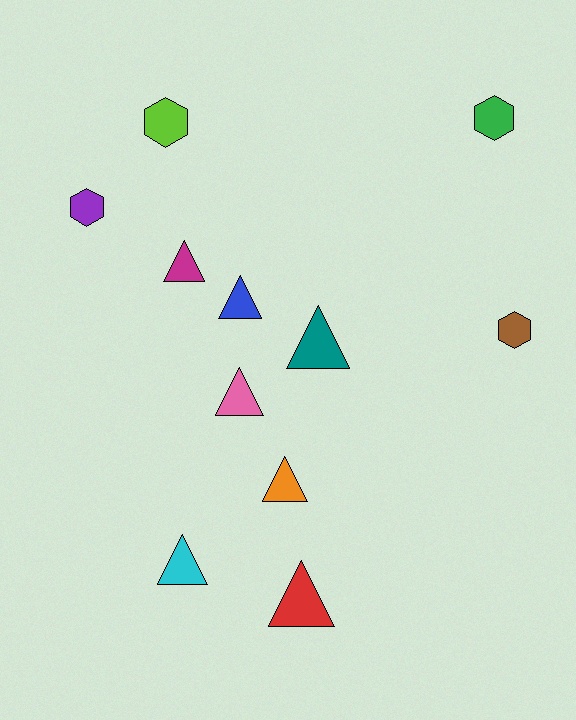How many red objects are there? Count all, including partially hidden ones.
There is 1 red object.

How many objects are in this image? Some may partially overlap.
There are 11 objects.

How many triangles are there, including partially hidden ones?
There are 7 triangles.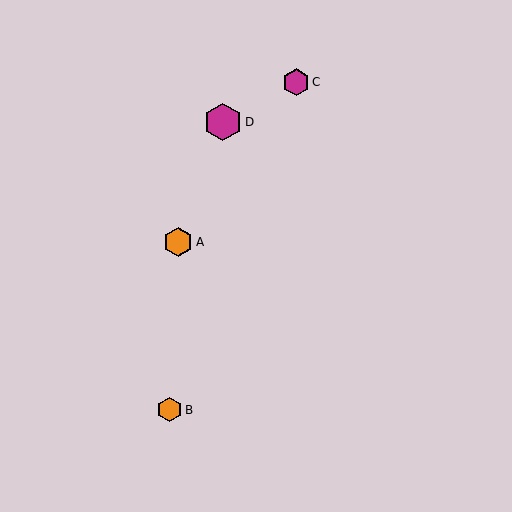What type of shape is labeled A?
Shape A is an orange hexagon.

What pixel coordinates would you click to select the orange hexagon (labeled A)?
Click at (178, 242) to select the orange hexagon A.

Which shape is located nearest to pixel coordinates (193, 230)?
The orange hexagon (labeled A) at (178, 242) is nearest to that location.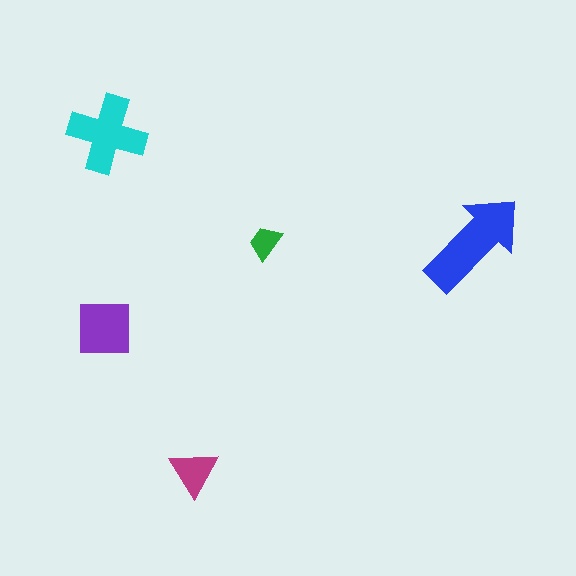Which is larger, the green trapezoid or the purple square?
The purple square.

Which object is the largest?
The blue arrow.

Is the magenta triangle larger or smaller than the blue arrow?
Smaller.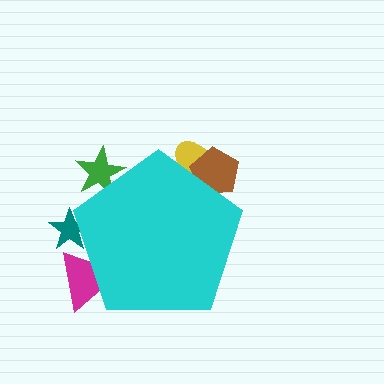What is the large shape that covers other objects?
A cyan pentagon.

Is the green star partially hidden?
Yes, the green star is partially hidden behind the cyan pentagon.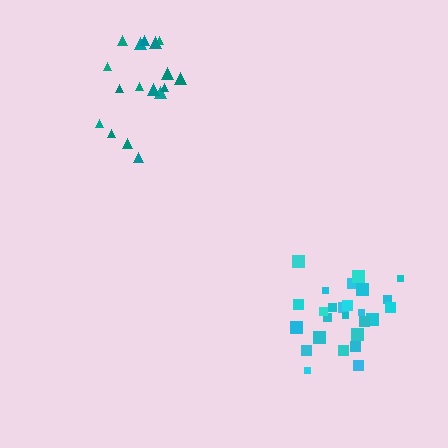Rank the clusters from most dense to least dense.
cyan, teal.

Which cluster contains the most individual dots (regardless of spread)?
Cyan (27).